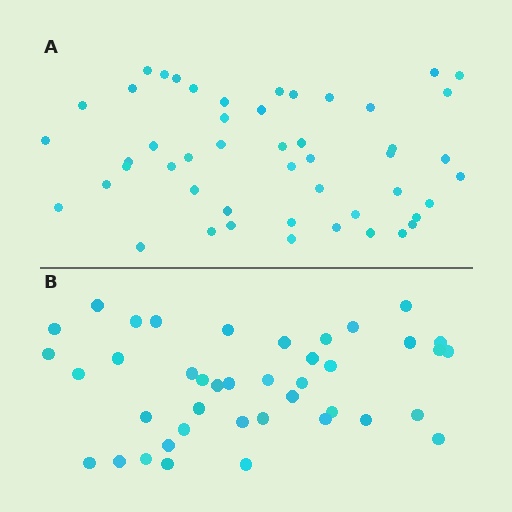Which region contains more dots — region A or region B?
Region A (the top region) has more dots.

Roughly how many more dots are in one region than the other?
Region A has roughly 8 or so more dots than region B.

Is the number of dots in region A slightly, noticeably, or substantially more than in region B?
Region A has only slightly more — the two regions are fairly close. The ratio is roughly 1.2 to 1.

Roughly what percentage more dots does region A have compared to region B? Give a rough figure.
About 20% more.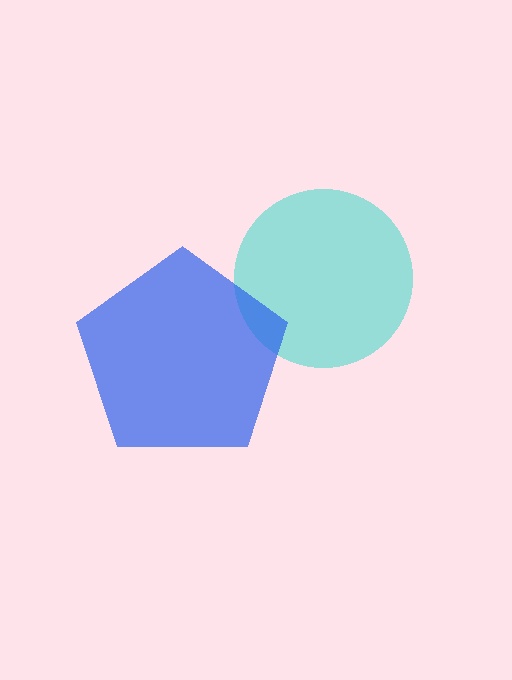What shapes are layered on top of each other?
The layered shapes are: a cyan circle, a blue pentagon.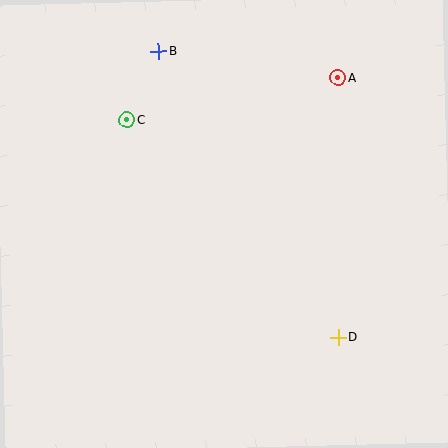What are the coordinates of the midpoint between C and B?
The midpoint between C and B is at (143, 86).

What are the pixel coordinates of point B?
Point B is at (158, 51).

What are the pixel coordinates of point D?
Point D is at (338, 337).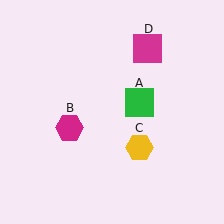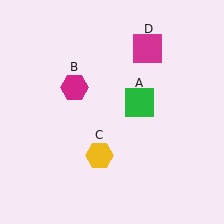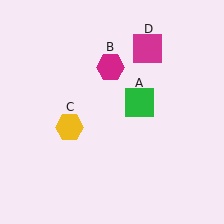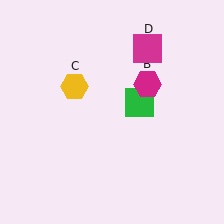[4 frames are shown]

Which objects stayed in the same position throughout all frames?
Green square (object A) and magenta square (object D) remained stationary.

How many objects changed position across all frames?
2 objects changed position: magenta hexagon (object B), yellow hexagon (object C).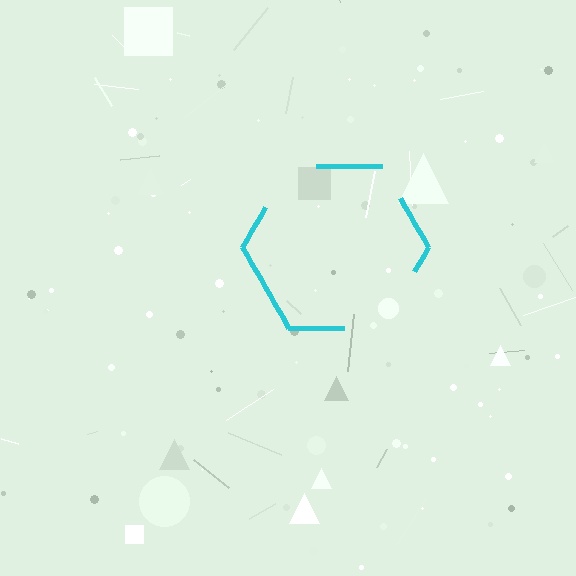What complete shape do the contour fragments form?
The contour fragments form a hexagon.